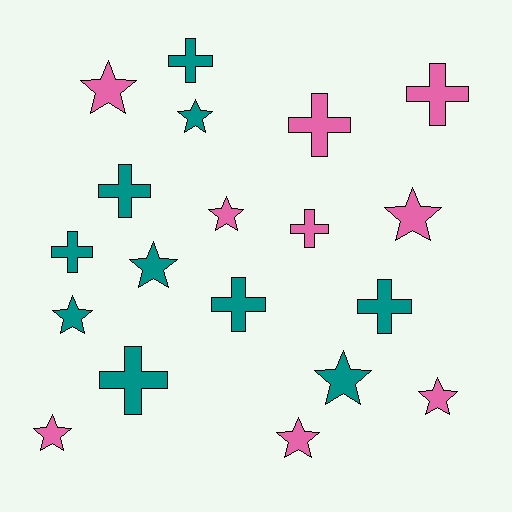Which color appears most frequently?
Teal, with 10 objects.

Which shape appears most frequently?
Star, with 10 objects.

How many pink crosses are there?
There are 3 pink crosses.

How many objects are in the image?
There are 19 objects.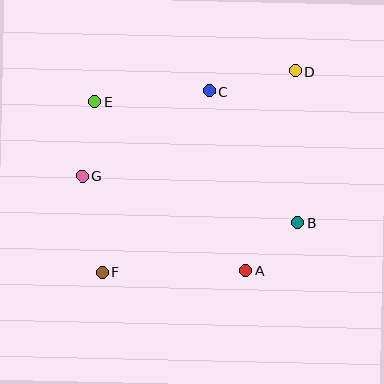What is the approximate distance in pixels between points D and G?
The distance between D and G is approximately 237 pixels.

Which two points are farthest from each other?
Points D and F are farthest from each other.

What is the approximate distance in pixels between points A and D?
The distance between A and D is approximately 206 pixels.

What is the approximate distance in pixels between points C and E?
The distance between C and E is approximately 115 pixels.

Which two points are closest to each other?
Points A and B are closest to each other.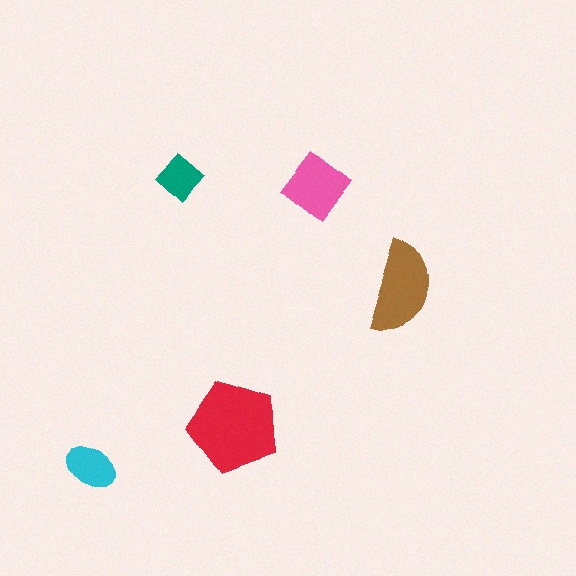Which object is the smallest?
The teal diamond.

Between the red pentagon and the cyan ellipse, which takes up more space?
The red pentagon.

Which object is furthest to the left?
The cyan ellipse is leftmost.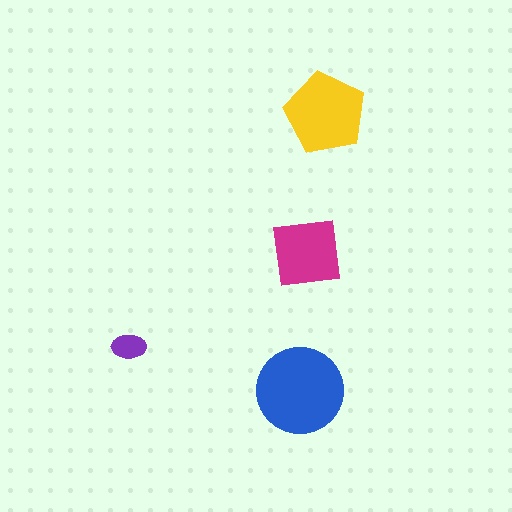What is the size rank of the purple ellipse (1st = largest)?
4th.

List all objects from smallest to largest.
The purple ellipse, the magenta square, the yellow pentagon, the blue circle.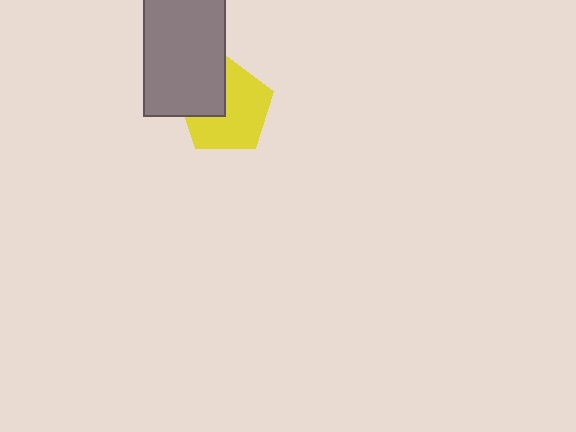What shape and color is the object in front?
The object in front is a gray rectangle.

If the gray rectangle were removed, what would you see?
You would see the complete yellow pentagon.